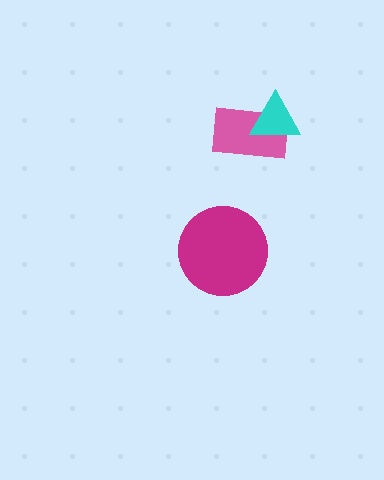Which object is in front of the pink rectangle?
The cyan triangle is in front of the pink rectangle.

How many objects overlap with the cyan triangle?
1 object overlaps with the cyan triangle.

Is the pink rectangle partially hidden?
Yes, it is partially covered by another shape.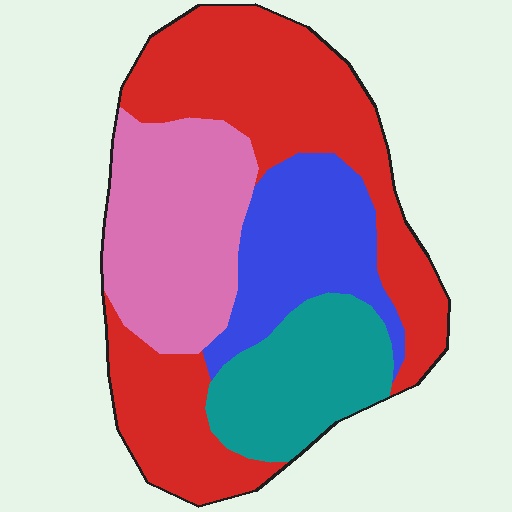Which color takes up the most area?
Red, at roughly 40%.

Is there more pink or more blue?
Pink.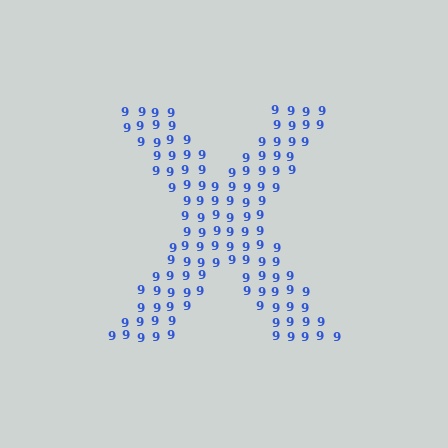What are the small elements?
The small elements are digit 9's.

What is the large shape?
The large shape is the letter X.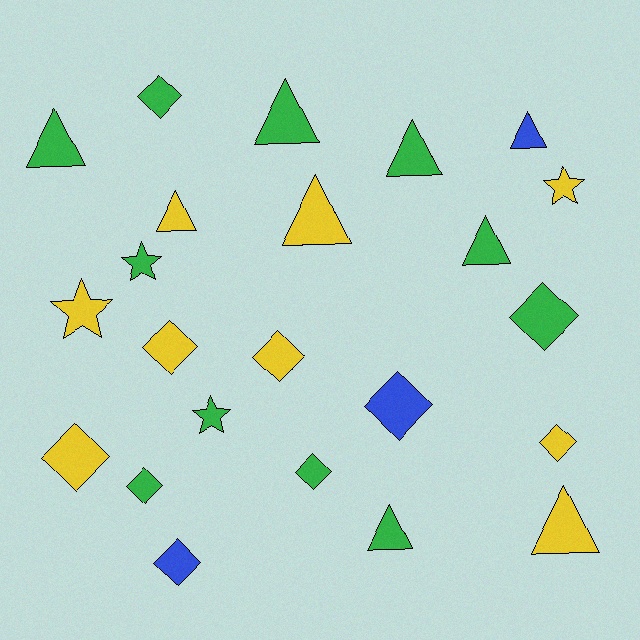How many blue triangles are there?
There is 1 blue triangle.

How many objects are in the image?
There are 23 objects.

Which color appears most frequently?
Green, with 11 objects.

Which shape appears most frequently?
Diamond, with 10 objects.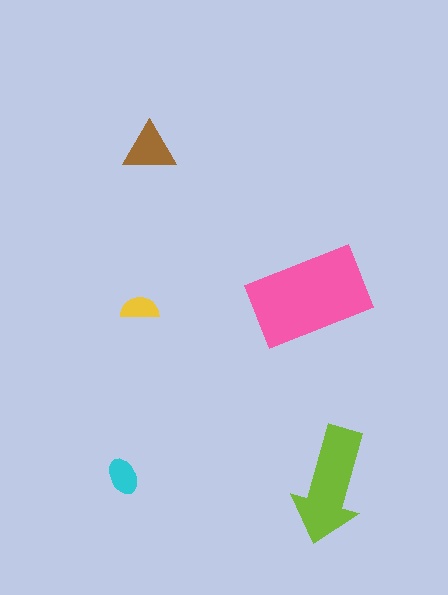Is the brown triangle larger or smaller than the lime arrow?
Smaller.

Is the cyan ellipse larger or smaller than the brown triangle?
Smaller.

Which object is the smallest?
The yellow semicircle.